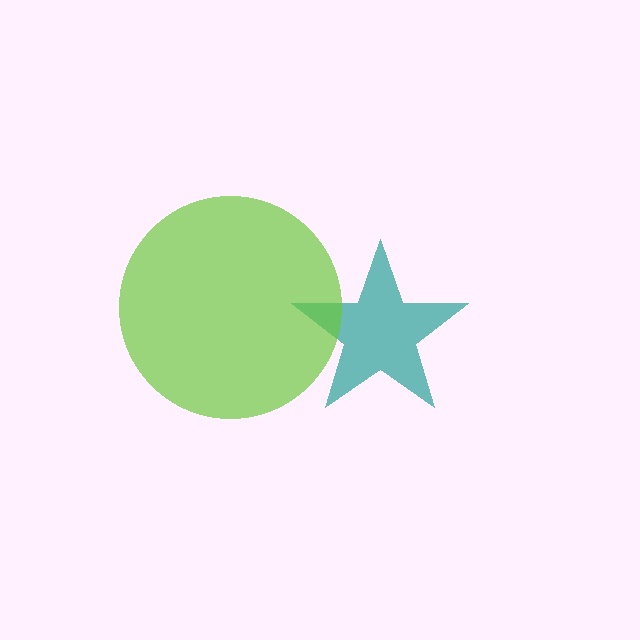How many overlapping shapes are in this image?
There are 2 overlapping shapes in the image.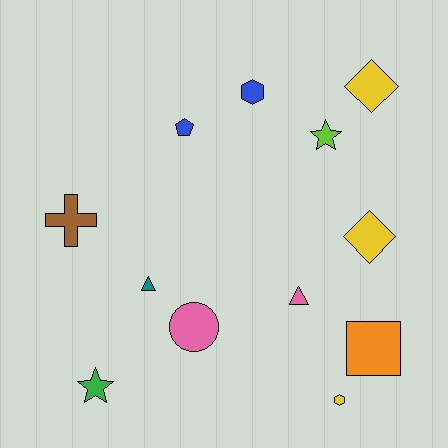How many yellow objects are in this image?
There are 3 yellow objects.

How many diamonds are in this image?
There are 2 diamonds.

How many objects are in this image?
There are 12 objects.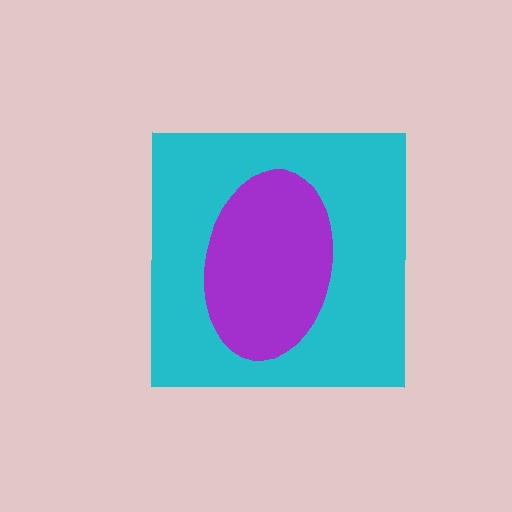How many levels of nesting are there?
2.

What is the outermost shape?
The cyan square.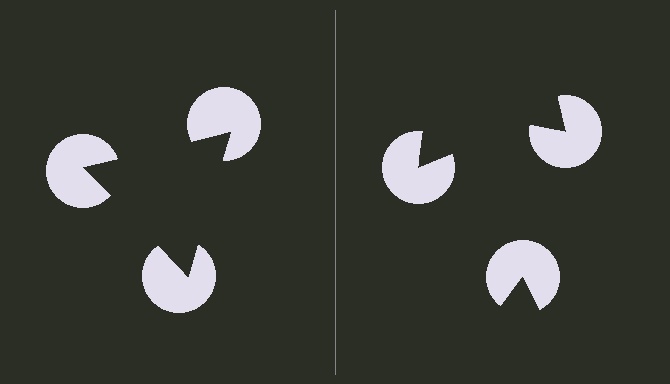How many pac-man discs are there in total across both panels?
6 — 3 on each side.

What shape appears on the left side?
An illusory triangle.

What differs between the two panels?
The pac-man discs are positioned identically on both sides; only the wedge orientations differ. On the left they align to a triangle; on the right they are misaligned.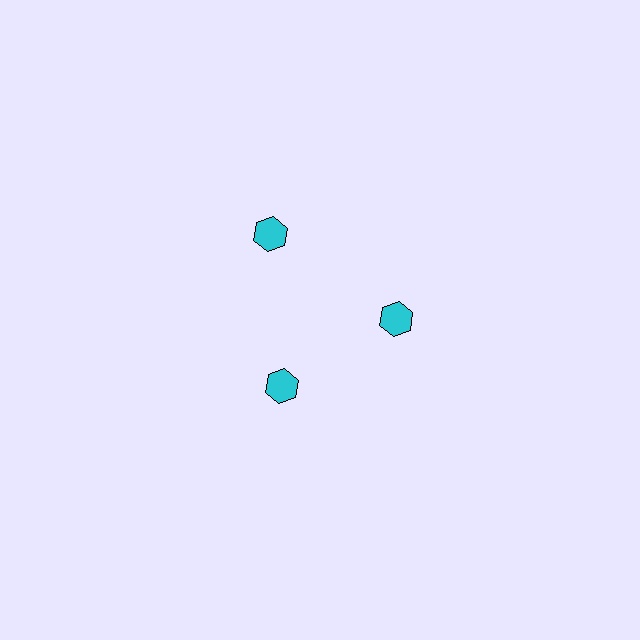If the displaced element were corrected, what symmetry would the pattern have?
It would have 3-fold rotational symmetry — the pattern would map onto itself every 120 degrees.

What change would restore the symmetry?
The symmetry would be restored by moving it inward, back onto the ring so that all 3 hexagons sit at equal angles and equal distance from the center.